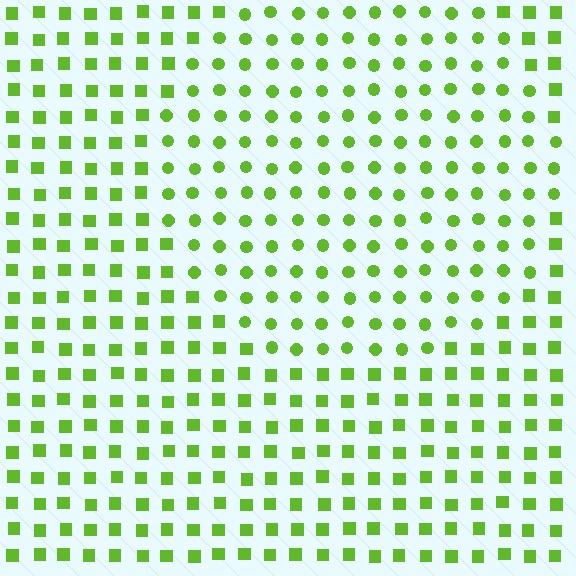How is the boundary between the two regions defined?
The boundary is defined by a change in element shape: circles inside vs. squares outside. All elements share the same color and spacing.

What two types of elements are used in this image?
The image uses circles inside the circle region and squares outside it.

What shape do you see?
I see a circle.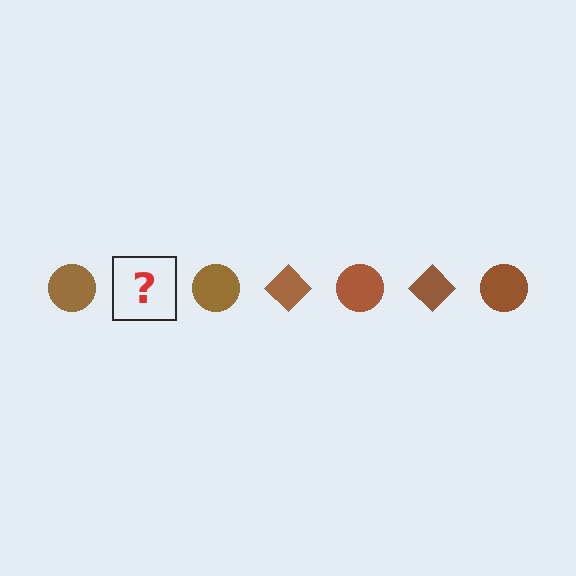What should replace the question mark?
The question mark should be replaced with a brown diamond.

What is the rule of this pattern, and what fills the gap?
The rule is that the pattern cycles through circle, diamond shapes in brown. The gap should be filled with a brown diamond.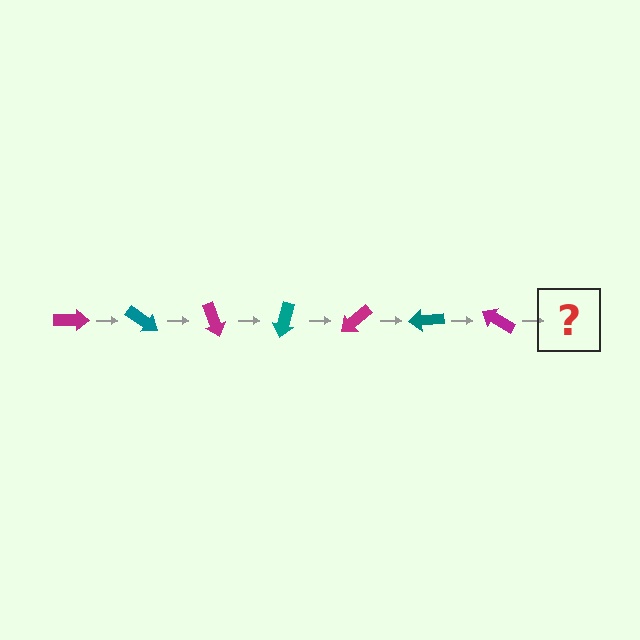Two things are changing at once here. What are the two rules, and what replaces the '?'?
The two rules are that it rotates 35 degrees each step and the color cycles through magenta and teal. The '?' should be a teal arrow, rotated 245 degrees from the start.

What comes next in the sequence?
The next element should be a teal arrow, rotated 245 degrees from the start.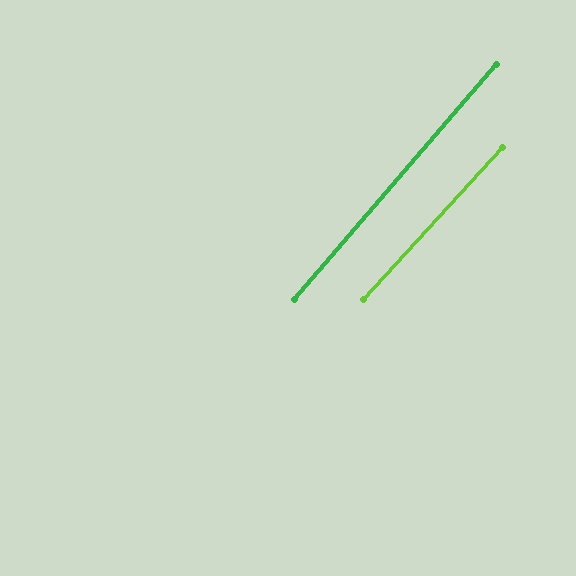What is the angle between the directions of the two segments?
Approximately 2 degrees.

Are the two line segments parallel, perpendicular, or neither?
Parallel — their directions differ by only 1.8°.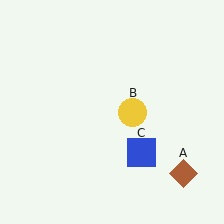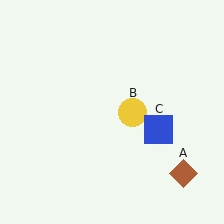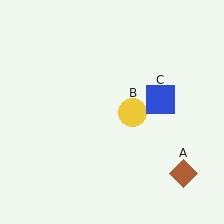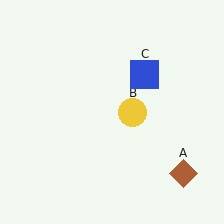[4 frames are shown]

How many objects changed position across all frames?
1 object changed position: blue square (object C).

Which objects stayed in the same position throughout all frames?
Brown diamond (object A) and yellow circle (object B) remained stationary.